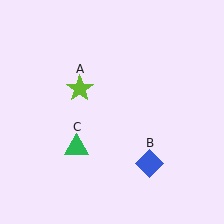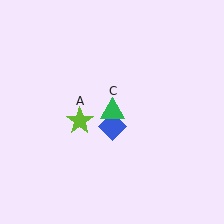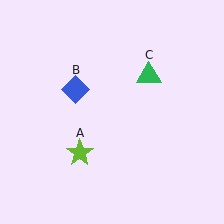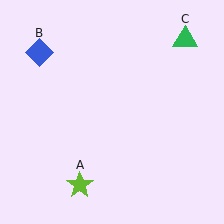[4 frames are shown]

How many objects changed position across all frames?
3 objects changed position: lime star (object A), blue diamond (object B), green triangle (object C).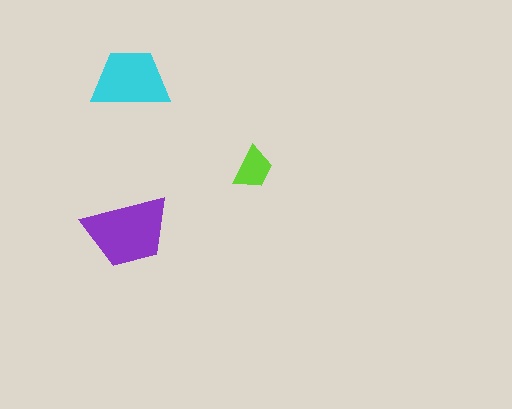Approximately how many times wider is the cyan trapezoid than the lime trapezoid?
About 2 times wider.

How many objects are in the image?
There are 3 objects in the image.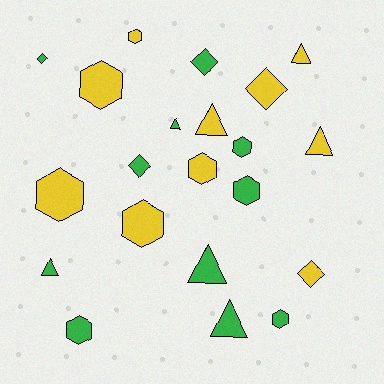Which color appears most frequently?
Green, with 11 objects.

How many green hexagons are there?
There are 4 green hexagons.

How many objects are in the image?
There are 21 objects.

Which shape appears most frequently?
Hexagon, with 9 objects.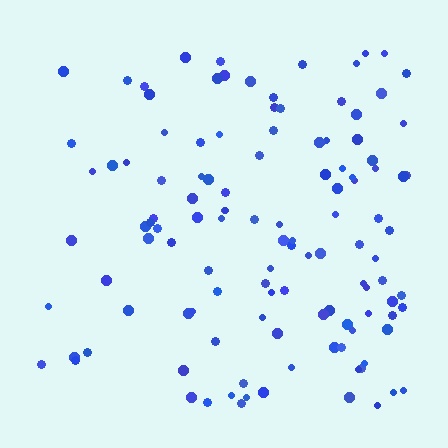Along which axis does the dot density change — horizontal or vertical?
Horizontal.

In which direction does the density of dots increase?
From left to right, with the right side densest.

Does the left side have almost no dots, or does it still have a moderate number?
Still a moderate number, just noticeably fewer than the right.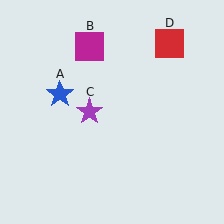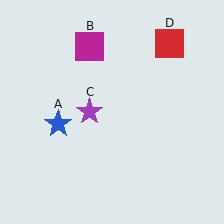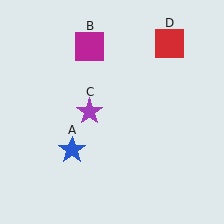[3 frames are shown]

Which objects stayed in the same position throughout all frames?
Magenta square (object B) and purple star (object C) and red square (object D) remained stationary.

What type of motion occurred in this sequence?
The blue star (object A) rotated counterclockwise around the center of the scene.